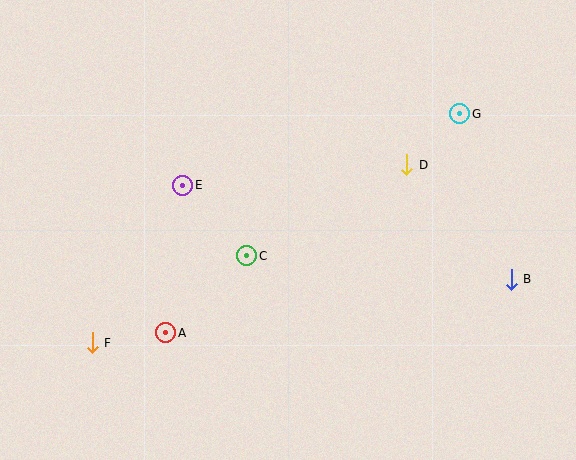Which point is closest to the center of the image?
Point C at (247, 256) is closest to the center.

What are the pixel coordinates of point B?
Point B is at (511, 279).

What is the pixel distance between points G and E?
The distance between G and E is 286 pixels.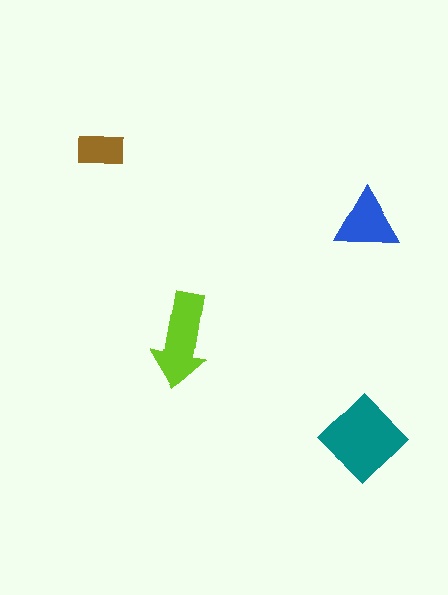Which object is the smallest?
The brown rectangle.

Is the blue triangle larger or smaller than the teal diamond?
Smaller.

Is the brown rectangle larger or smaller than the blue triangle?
Smaller.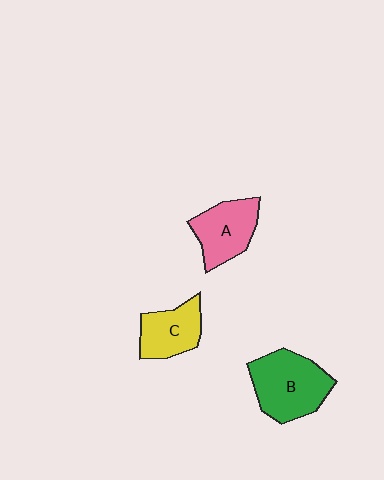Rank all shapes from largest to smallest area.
From largest to smallest: B (green), A (pink), C (yellow).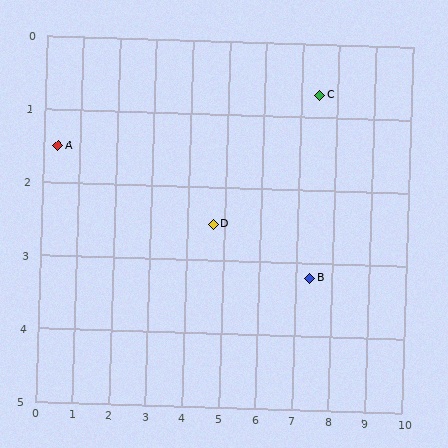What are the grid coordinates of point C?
Point C is at approximately (7.5, 0.7).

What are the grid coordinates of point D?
Point D is at approximately (4.7, 2.5).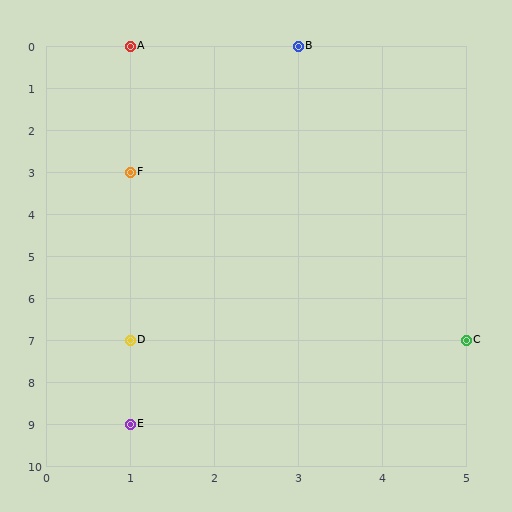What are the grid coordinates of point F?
Point F is at grid coordinates (1, 3).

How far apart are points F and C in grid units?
Points F and C are 4 columns and 4 rows apart (about 5.7 grid units diagonally).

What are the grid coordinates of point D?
Point D is at grid coordinates (1, 7).